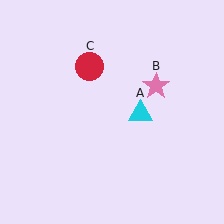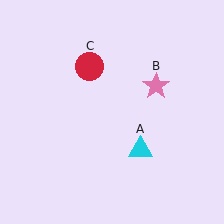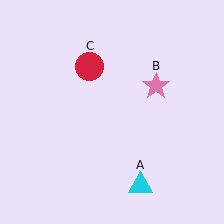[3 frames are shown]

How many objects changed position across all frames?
1 object changed position: cyan triangle (object A).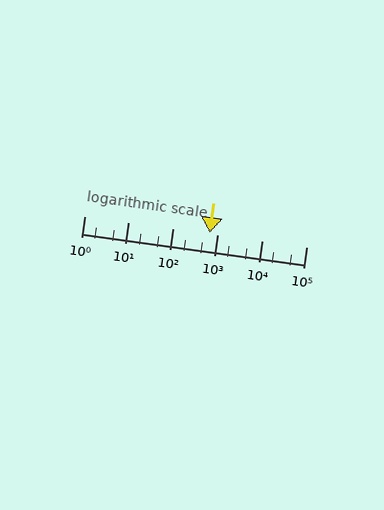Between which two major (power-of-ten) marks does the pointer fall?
The pointer is between 100 and 1000.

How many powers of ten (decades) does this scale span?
The scale spans 5 decades, from 1 to 100000.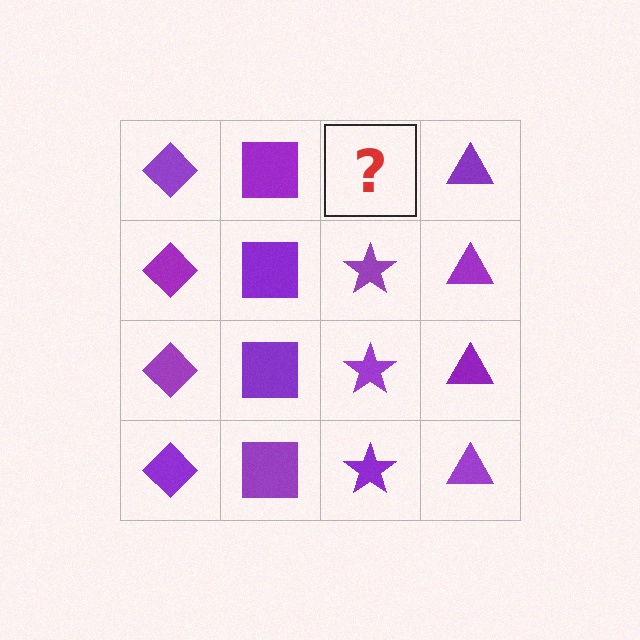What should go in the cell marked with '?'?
The missing cell should contain a purple star.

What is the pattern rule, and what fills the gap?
The rule is that each column has a consistent shape. The gap should be filled with a purple star.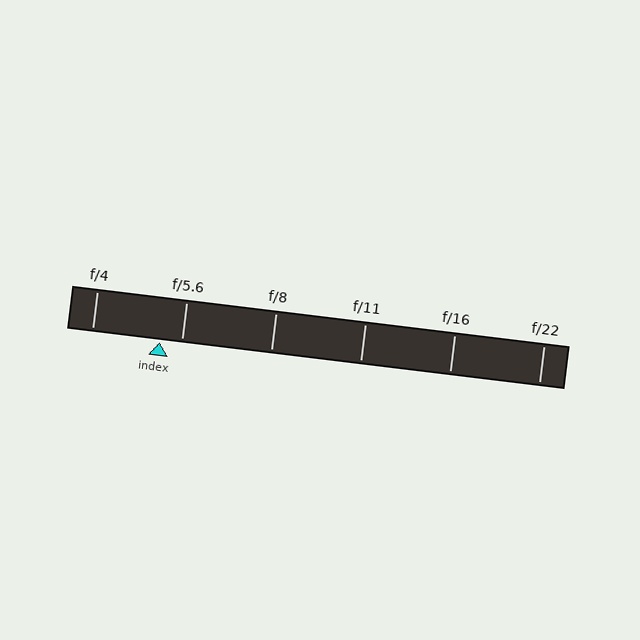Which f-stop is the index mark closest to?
The index mark is closest to f/5.6.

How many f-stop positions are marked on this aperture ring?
There are 6 f-stop positions marked.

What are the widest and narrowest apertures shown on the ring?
The widest aperture shown is f/4 and the narrowest is f/22.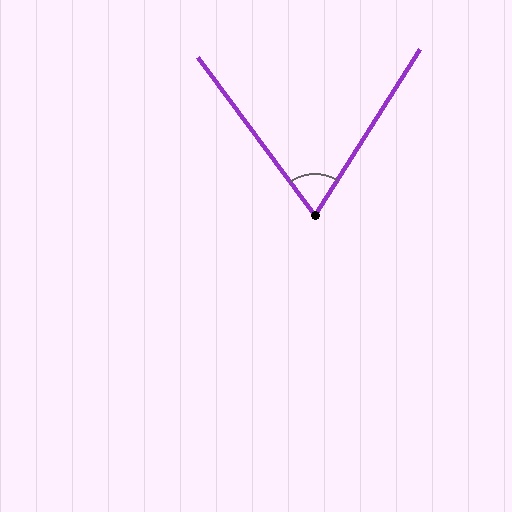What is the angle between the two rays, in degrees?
Approximately 69 degrees.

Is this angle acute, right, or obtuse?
It is acute.